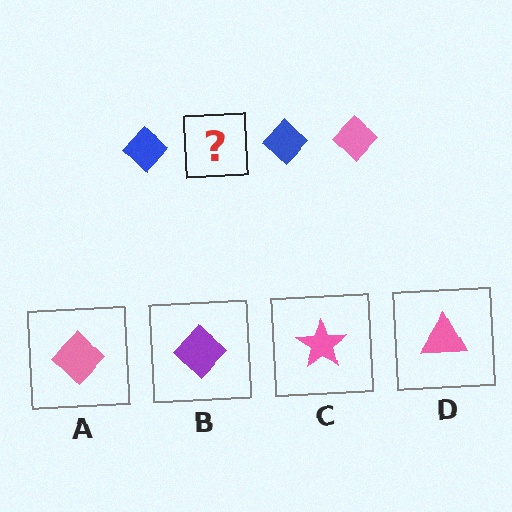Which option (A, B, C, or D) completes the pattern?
A.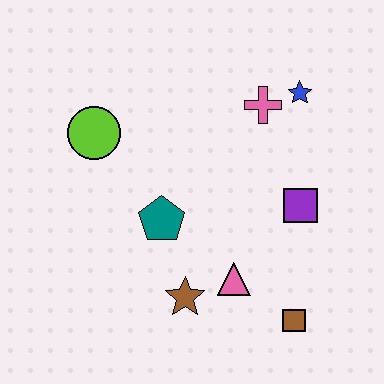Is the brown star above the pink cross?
No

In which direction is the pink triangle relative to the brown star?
The pink triangle is to the right of the brown star.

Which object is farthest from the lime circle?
The brown square is farthest from the lime circle.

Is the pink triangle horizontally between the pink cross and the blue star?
No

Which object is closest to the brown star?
The pink triangle is closest to the brown star.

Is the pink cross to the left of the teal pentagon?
No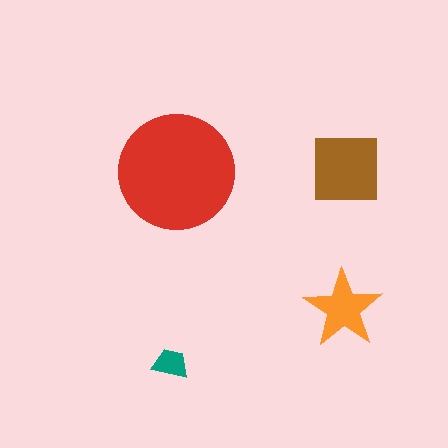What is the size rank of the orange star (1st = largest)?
3rd.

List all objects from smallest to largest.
The teal trapezoid, the orange star, the brown square, the red circle.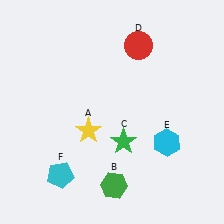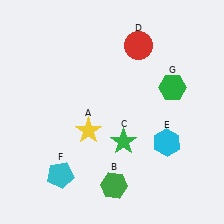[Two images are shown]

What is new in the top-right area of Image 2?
A green hexagon (G) was added in the top-right area of Image 2.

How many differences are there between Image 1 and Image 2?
There is 1 difference between the two images.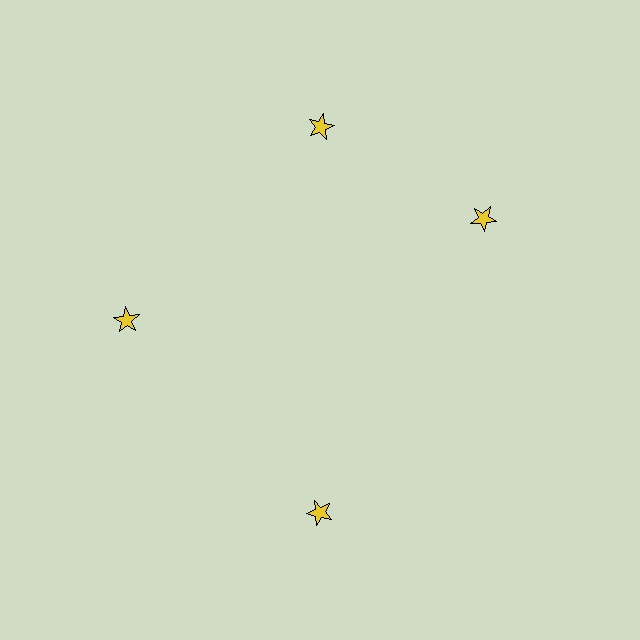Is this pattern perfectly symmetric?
No. The 4 yellow stars are arranged in a ring, but one element near the 3 o'clock position is rotated out of alignment along the ring, breaking the 4-fold rotational symmetry.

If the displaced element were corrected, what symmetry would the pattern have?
It would have 4-fold rotational symmetry — the pattern would map onto itself every 90 degrees.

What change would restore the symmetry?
The symmetry would be restored by rotating it back into even spacing with its neighbors so that all 4 stars sit at equal angles and equal distance from the center.